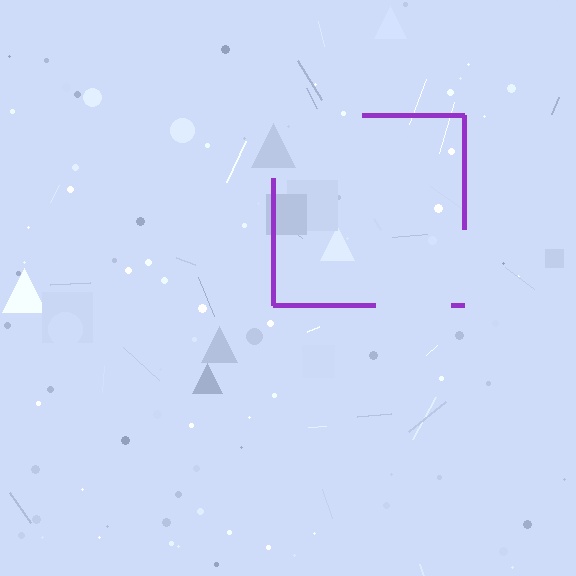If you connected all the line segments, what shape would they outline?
They would outline a square.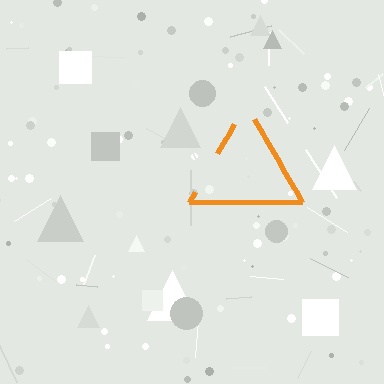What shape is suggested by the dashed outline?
The dashed outline suggests a triangle.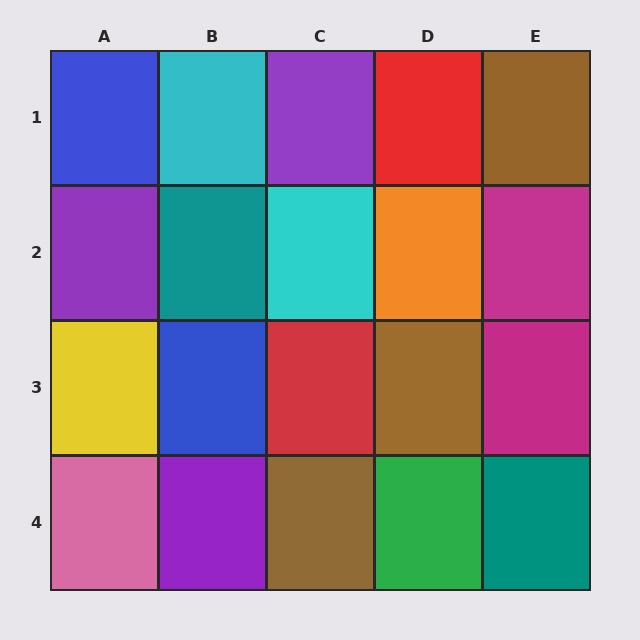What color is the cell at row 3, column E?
Magenta.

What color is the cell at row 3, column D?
Brown.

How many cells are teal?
2 cells are teal.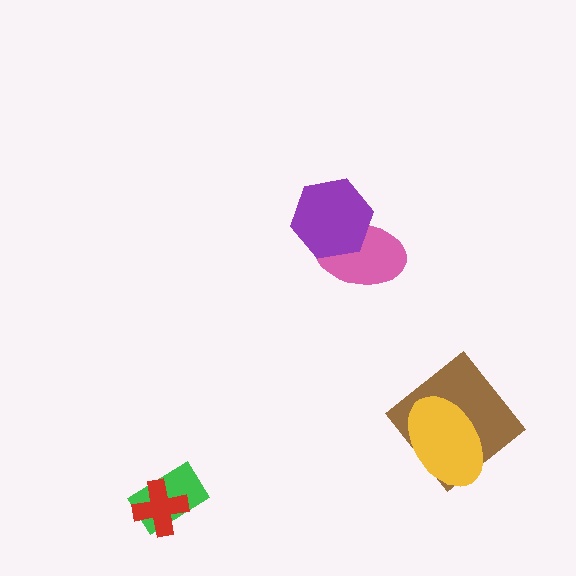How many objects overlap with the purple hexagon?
1 object overlaps with the purple hexagon.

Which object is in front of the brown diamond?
The yellow ellipse is in front of the brown diamond.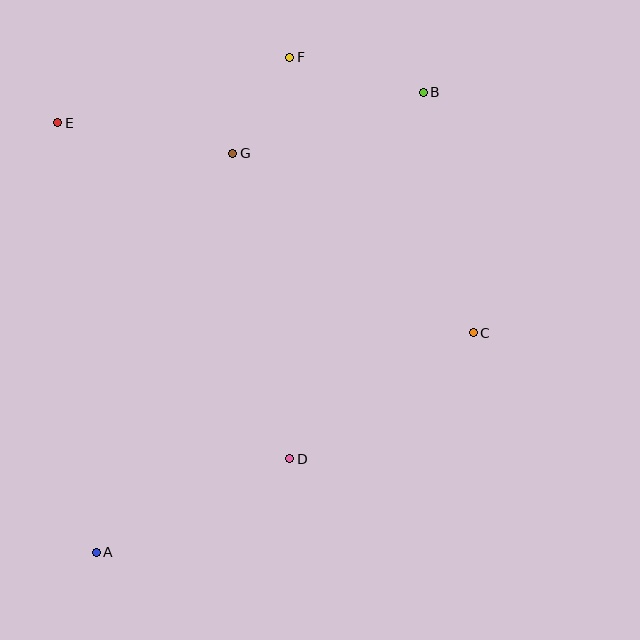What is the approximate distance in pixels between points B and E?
The distance between B and E is approximately 367 pixels.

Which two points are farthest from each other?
Points A and B are farthest from each other.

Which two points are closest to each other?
Points F and G are closest to each other.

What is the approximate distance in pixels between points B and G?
The distance between B and G is approximately 200 pixels.